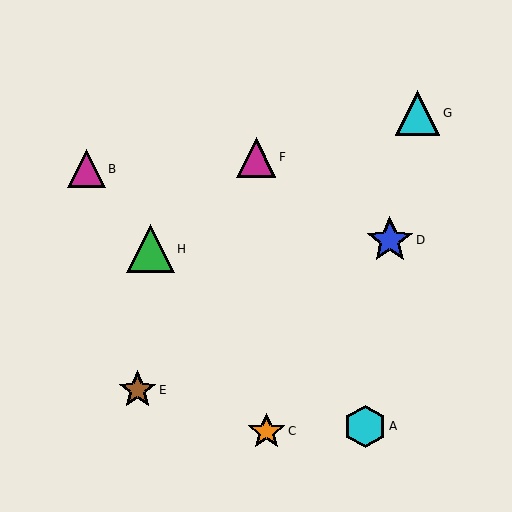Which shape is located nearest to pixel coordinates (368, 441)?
The cyan hexagon (labeled A) at (365, 426) is nearest to that location.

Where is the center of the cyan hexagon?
The center of the cyan hexagon is at (365, 426).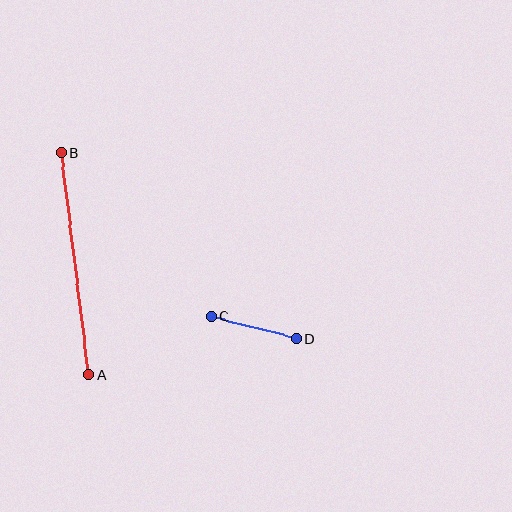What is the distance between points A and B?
The distance is approximately 224 pixels.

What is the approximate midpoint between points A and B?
The midpoint is at approximately (75, 264) pixels.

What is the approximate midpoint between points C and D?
The midpoint is at approximately (253, 327) pixels.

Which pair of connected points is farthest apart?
Points A and B are farthest apart.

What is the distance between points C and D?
The distance is approximately 87 pixels.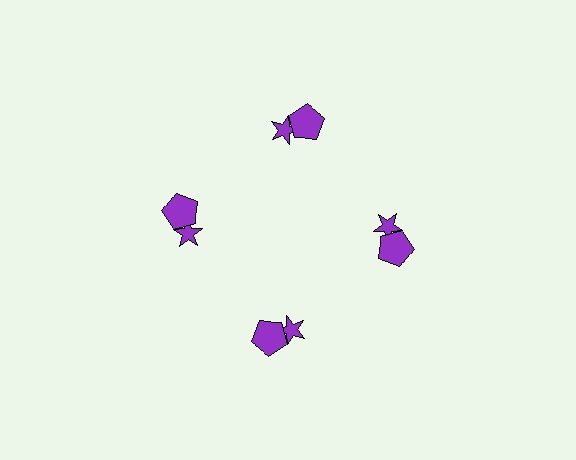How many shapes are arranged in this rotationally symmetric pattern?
There are 8 shapes, arranged in 4 groups of 2.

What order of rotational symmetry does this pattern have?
This pattern has 4-fold rotational symmetry.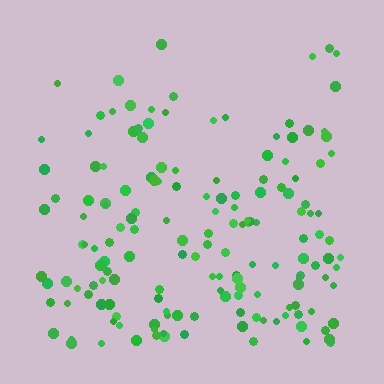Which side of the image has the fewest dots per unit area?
The top.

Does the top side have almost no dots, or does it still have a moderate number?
Still a moderate number, just noticeably fewer than the bottom.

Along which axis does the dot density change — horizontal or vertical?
Vertical.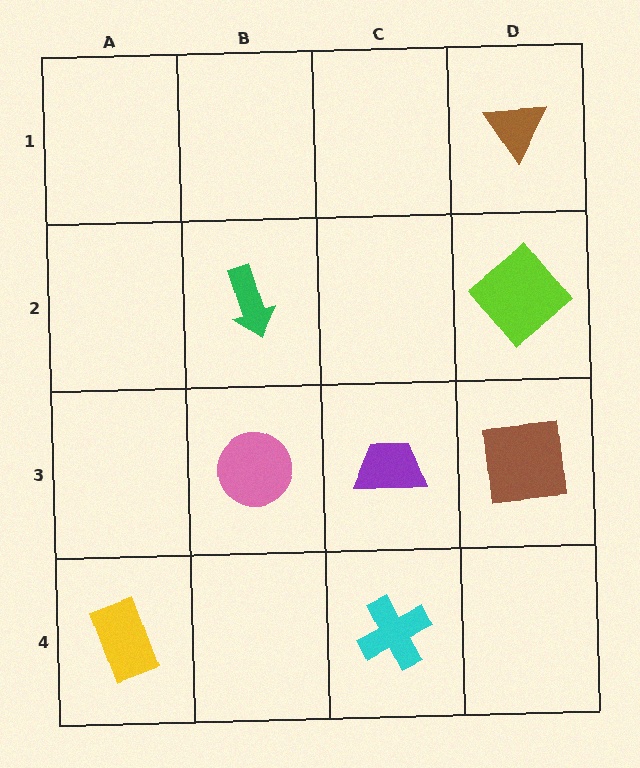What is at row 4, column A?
A yellow rectangle.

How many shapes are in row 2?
2 shapes.